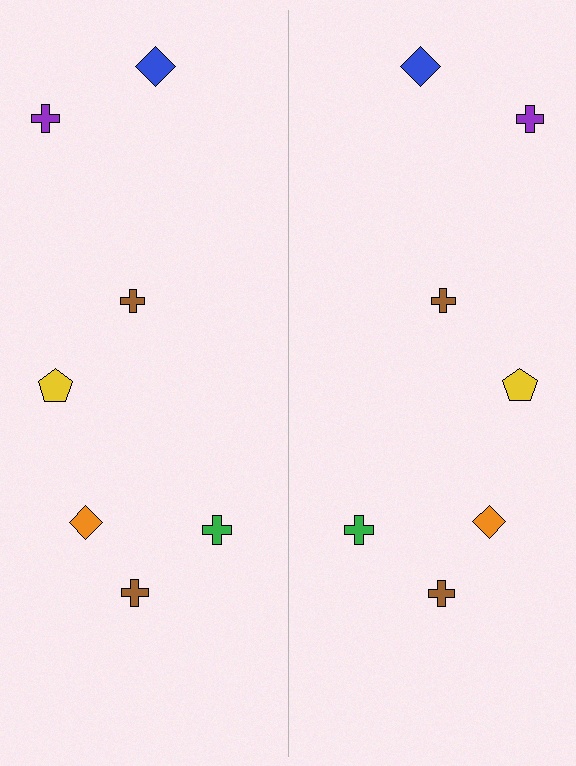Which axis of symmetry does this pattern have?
The pattern has a vertical axis of symmetry running through the center of the image.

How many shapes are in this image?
There are 14 shapes in this image.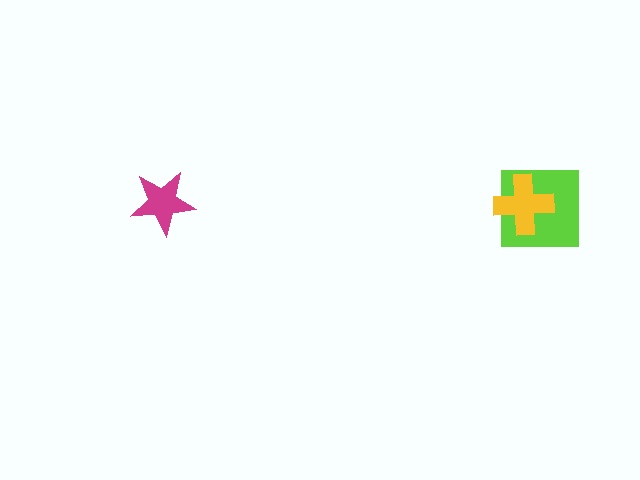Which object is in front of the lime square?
The yellow cross is in front of the lime square.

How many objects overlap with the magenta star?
0 objects overlap with the magenta star.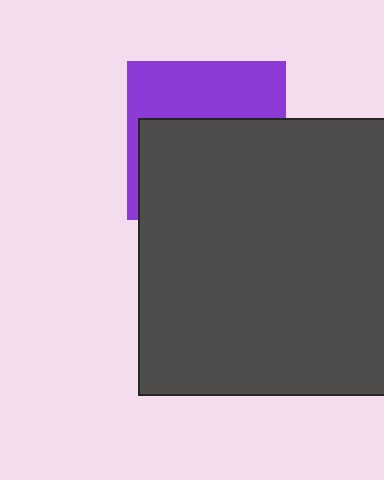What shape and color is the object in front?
The object in front is a dark gray square.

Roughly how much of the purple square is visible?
A small part of it is visible (roughly 40%).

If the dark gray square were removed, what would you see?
You would see the complete purple square.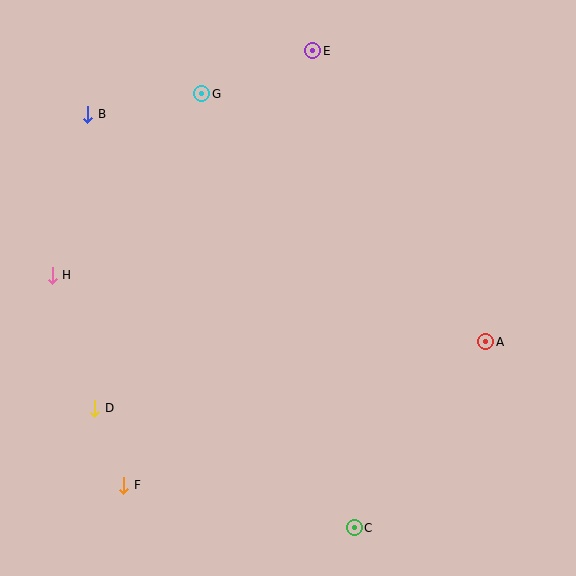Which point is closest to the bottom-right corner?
Point C is closest to the bottom-right corner.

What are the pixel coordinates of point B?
Point B is at (88, 114).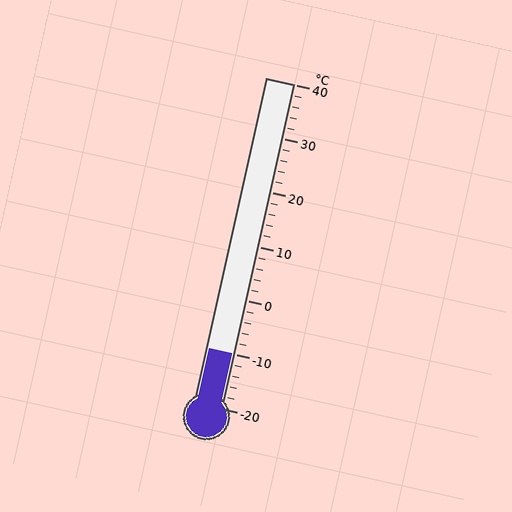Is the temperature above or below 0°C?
The temperature is below 0°C.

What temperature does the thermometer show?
The thermometer shows approximately -10°C.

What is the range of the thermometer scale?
The thermometer scale ranges from -20°C to 40°C.